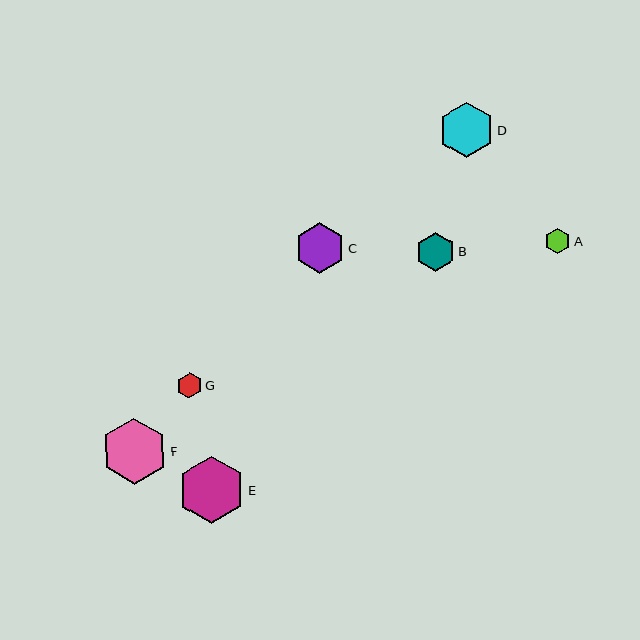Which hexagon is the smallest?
Hexagon A is the smallest with a size of approximately 25 pixels.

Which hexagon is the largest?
Hexagon E is the largest with a size of approximately 67 pixels.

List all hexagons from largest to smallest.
From largest to smallest: E, F, D, C, B, G, A.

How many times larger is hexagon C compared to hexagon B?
Hexagon C is approximately 1.3 times the size of hexagon B.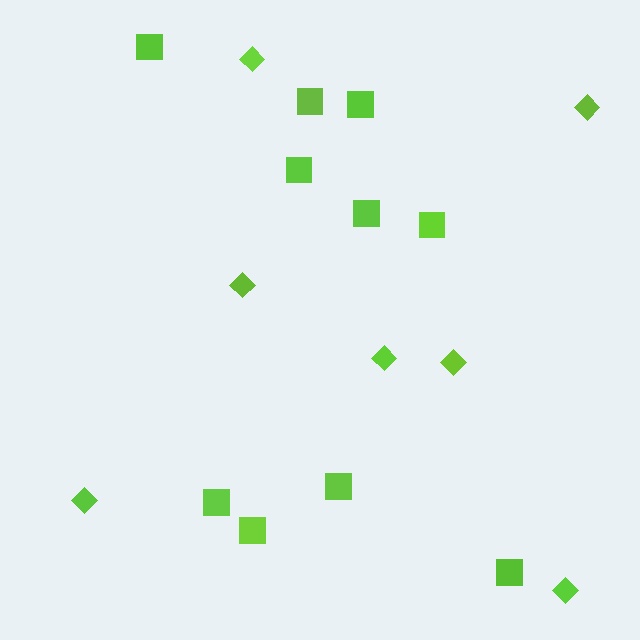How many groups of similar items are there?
There are 2 groups: one group of diamonds (7) and one group of squares (10).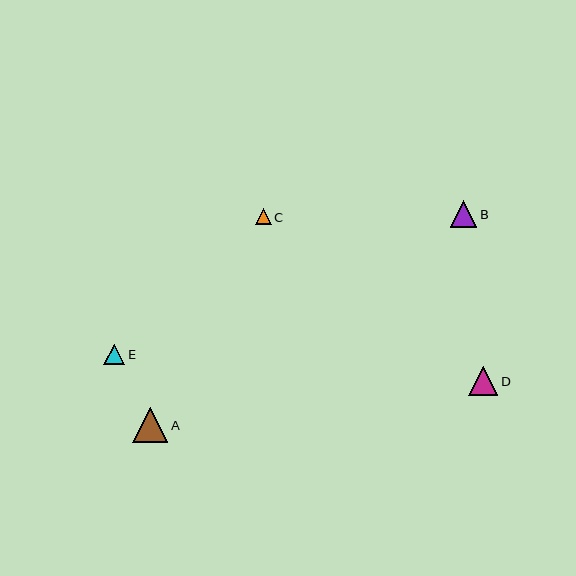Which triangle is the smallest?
Triangle C is the smallest with a size of approximately 16 pixels.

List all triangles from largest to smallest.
From largest to smallest: A, D, B, E, C.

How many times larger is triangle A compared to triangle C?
Triangle A is approximately 2.2 times the size of triangle C.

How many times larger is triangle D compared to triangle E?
Triangle D is approximately 1.4 times the size of triangle E.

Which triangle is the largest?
Triangle A is the largest with a size of approximately 35 pixels.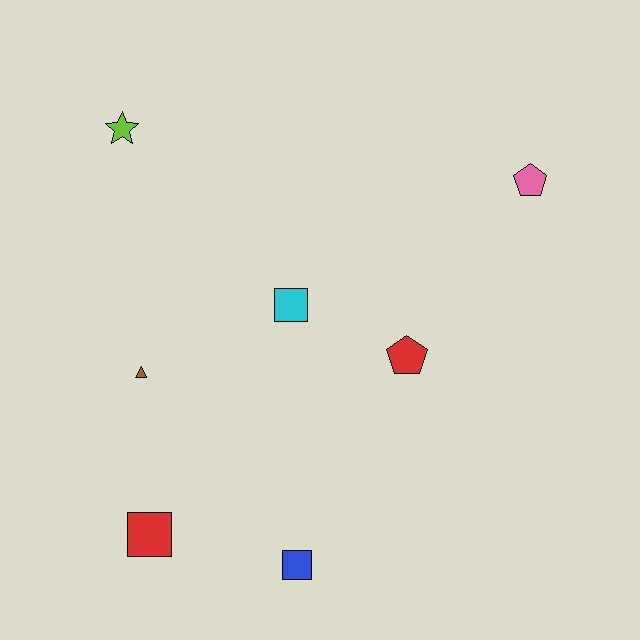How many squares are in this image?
There are 3 squares.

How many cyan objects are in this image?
There is 1 cyan object.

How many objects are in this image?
There are 7 objects.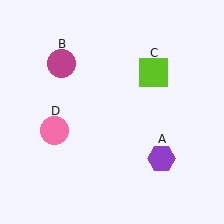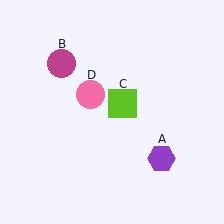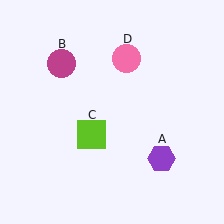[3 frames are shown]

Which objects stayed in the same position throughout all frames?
Purple hexagon (object A) and magenta circle (object B) remained stationary.